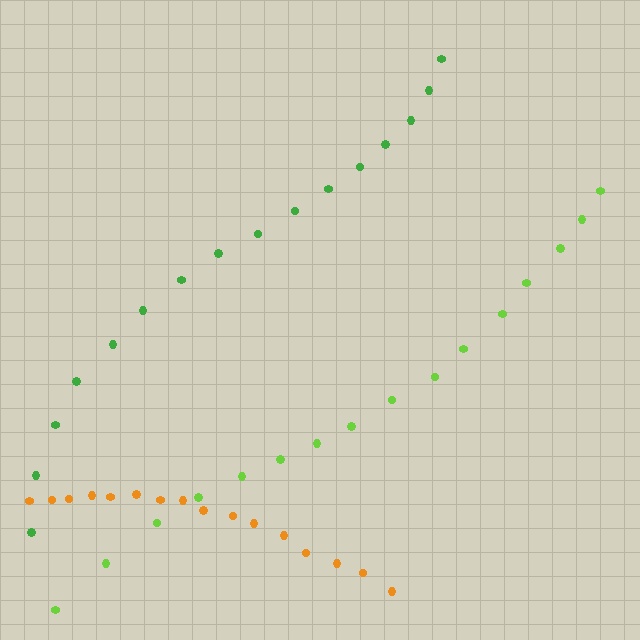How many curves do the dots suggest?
There are 3 distinct paths.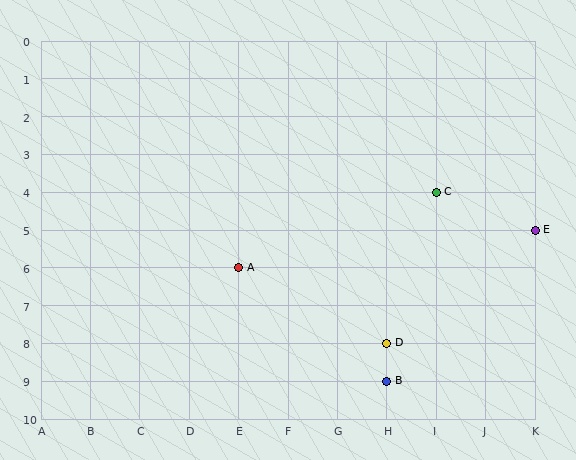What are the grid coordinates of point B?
Point B is at grid coordinates (H, 9).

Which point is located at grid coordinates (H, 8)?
Point D is at (H, 8).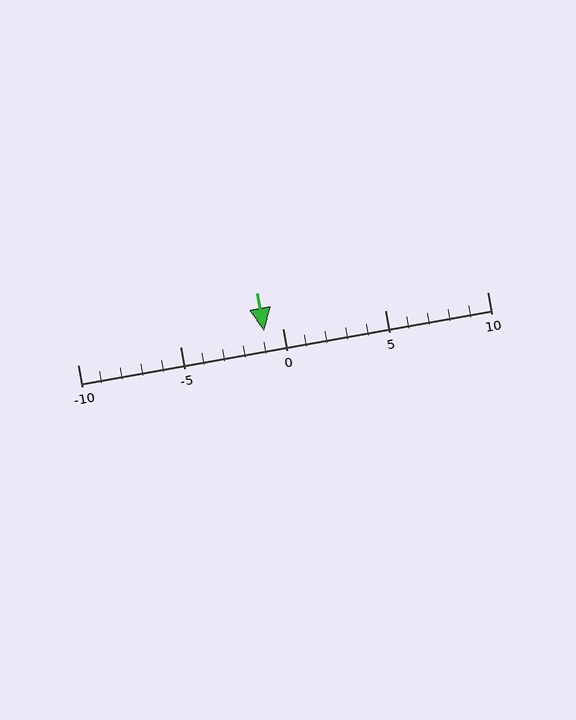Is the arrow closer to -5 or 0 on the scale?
The arrow is closer to 0.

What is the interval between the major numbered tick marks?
The major tick marks are spaced 5 units apart.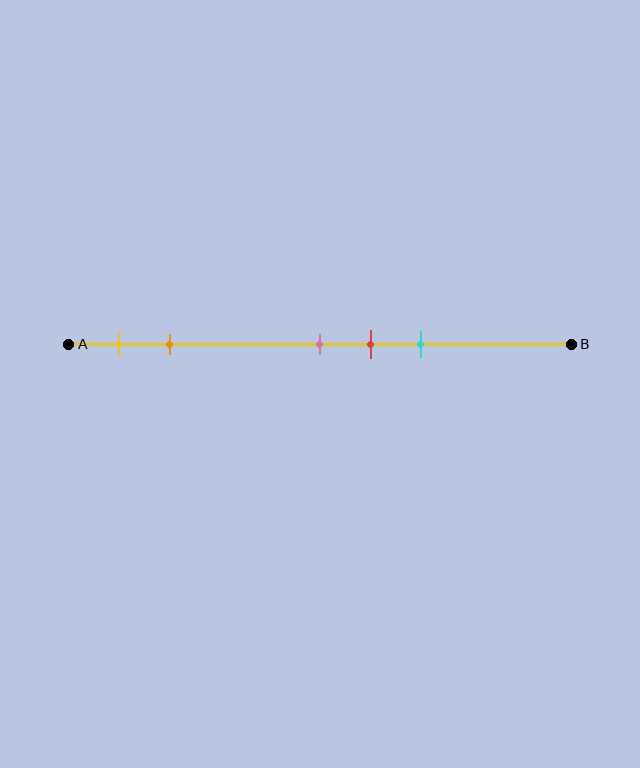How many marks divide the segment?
There are 5 marks dividing the segment.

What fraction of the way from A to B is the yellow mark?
The yellow mark is approximately 10% (0.1) of the way from A to B.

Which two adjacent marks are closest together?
The pink and red marks are the closest adjacent pair.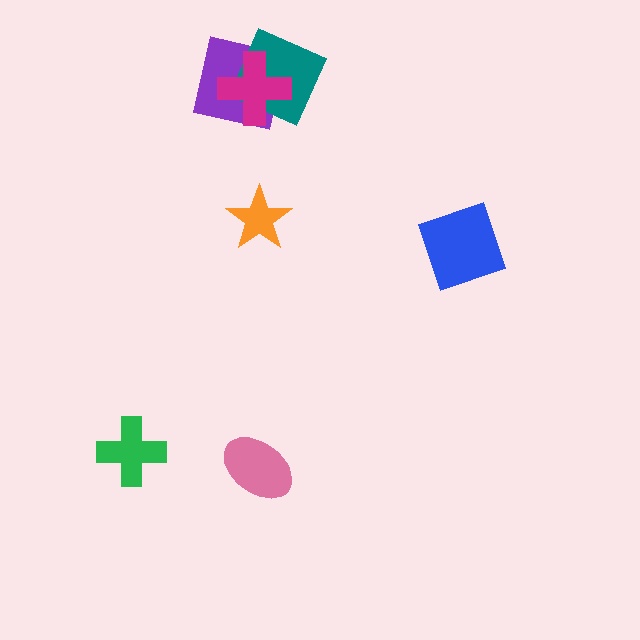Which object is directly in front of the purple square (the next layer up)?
The teal square is directly in front of the purple square.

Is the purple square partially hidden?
Yes, it is partially covered by another shape.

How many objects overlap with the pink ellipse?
0 objects overlap with the pink ellipse.